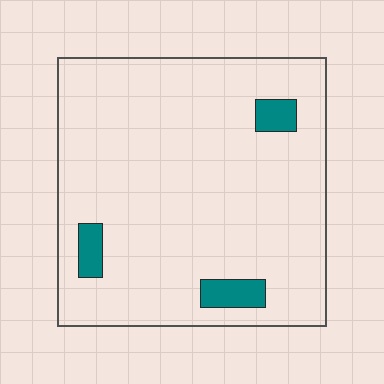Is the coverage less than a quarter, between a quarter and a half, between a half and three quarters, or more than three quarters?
Less than a quarter.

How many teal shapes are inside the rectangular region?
3.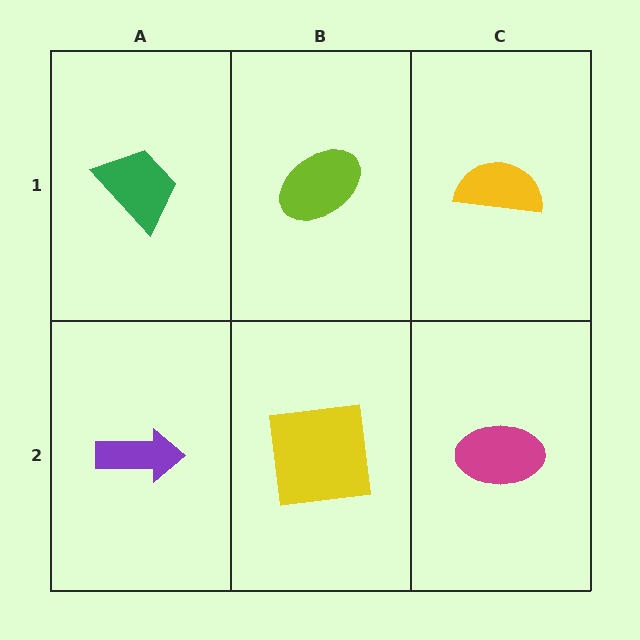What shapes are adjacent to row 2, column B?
A lime ellipse (row 1, column B), a purple arrow (row 2, column A), a magenta ellipse (row 2, column C).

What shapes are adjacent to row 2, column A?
A green trapezoid (row 1, column A), a yellow square (row 2, column B).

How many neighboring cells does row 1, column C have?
2.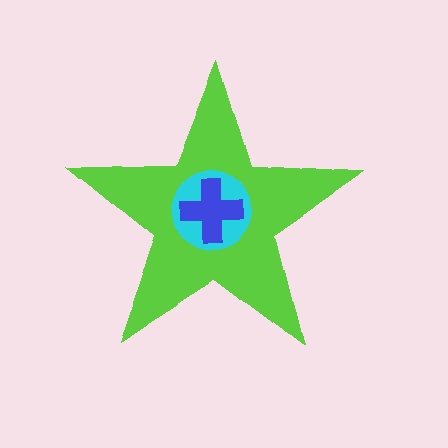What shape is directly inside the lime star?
The cyan circle.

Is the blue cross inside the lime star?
Yes.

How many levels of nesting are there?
3.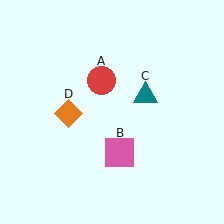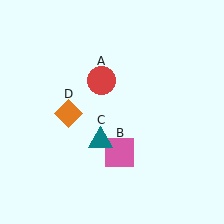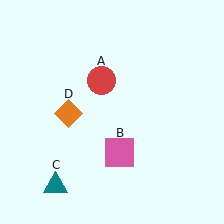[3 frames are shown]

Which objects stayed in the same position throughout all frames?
Red circle (object A) and pink square (object B) and orange diamond (object D) remained stationary.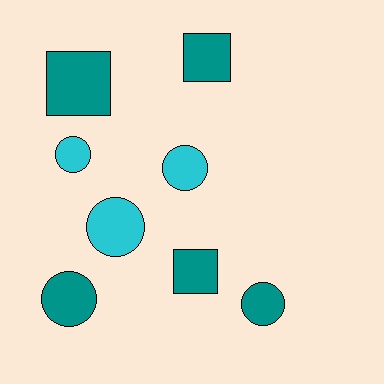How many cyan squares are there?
There are no cyan squares.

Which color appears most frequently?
Teal, with 5 objects.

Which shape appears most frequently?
Circle, with 5 objects.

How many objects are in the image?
There are 8 objects.